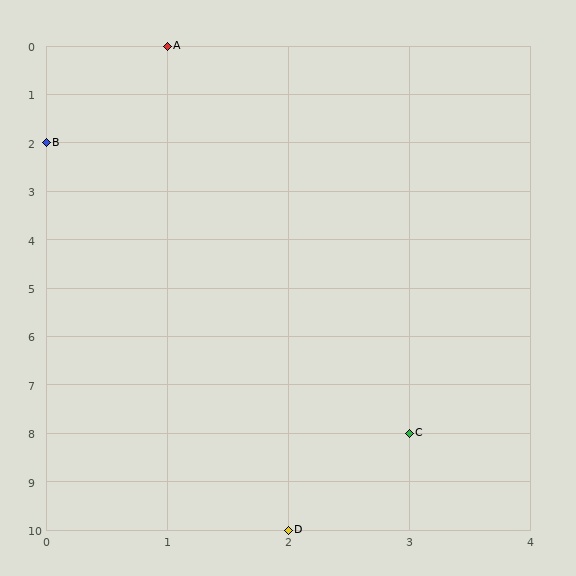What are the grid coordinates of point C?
Point C is at grid coordinates (3, 8).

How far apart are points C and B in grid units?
Points C and B are 3 columns and 6 rows apart (about 6.7 grid units diagonally).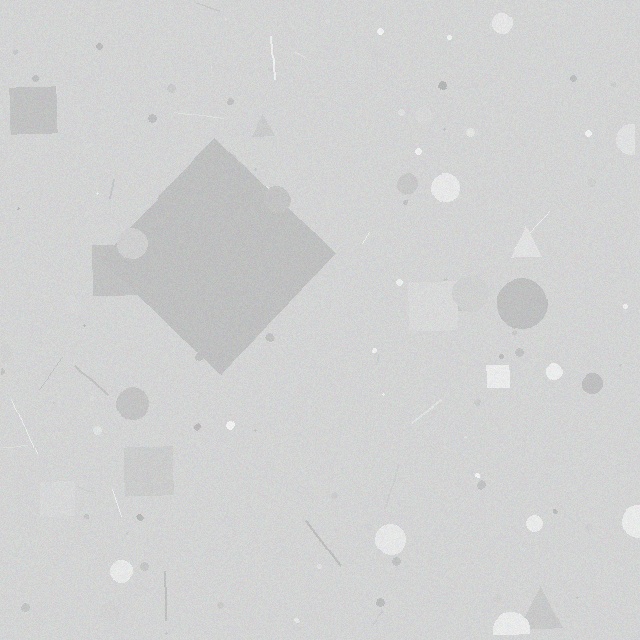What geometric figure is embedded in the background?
A diamond is embedded in the background.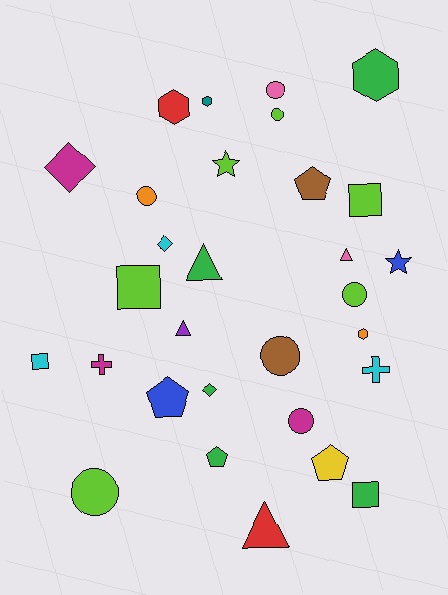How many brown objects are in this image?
There are 2 brown objects.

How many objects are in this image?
There are 30 objects.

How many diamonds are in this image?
There are 3 diamonds.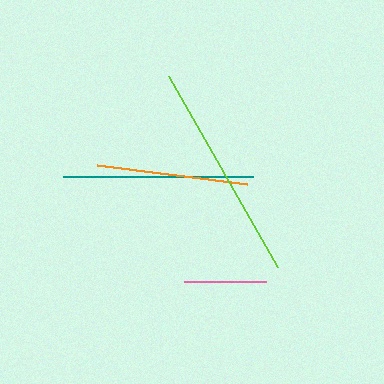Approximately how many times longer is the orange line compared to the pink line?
The orange line is approximately 1.8 times the length of the pink line.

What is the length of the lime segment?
The lime segment is approximately 220 pixels long.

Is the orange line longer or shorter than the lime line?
The lime line is longer than the orange line.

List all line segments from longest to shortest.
From longest to shortest: lime, teal, orange, pink.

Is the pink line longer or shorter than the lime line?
The lime line is longer than the pink line.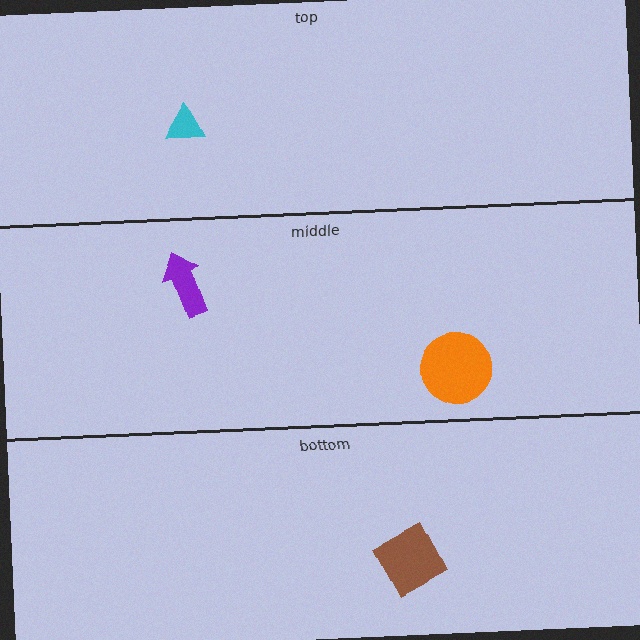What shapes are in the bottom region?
The brown square.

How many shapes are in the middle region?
2.